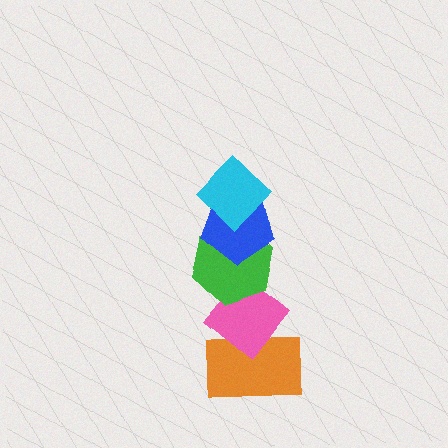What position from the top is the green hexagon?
The green hexagon is 3rd from the top.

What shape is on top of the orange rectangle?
The pink diamond is on top of the orange rectangle.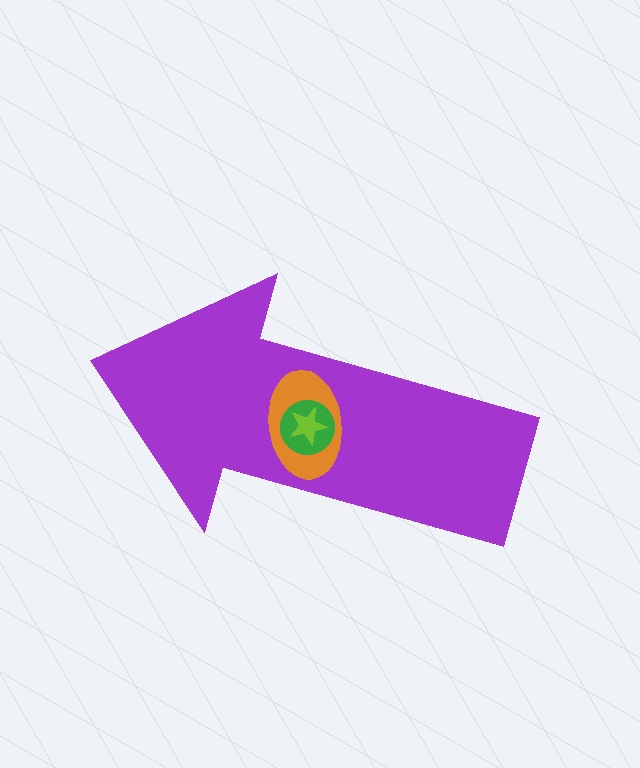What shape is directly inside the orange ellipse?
The green circle.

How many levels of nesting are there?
4.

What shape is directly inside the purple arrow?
The orange ellipse.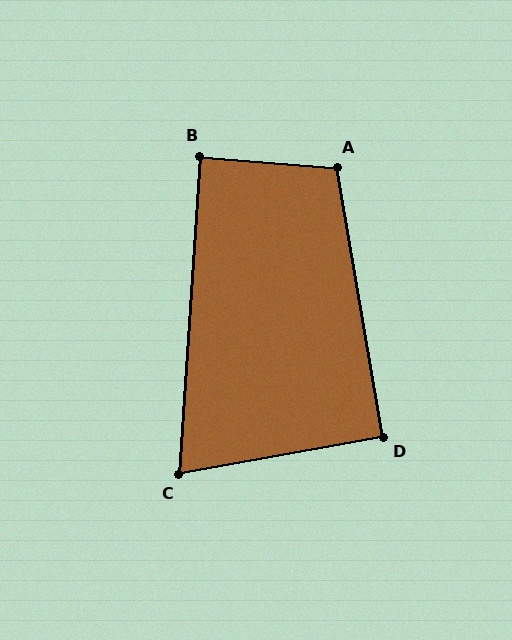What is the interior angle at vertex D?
Approximately 91 degrees (approximately right).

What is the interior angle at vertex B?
Approximately 89 degrees (approximately right).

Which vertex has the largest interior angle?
A, at approximately 104 degrees.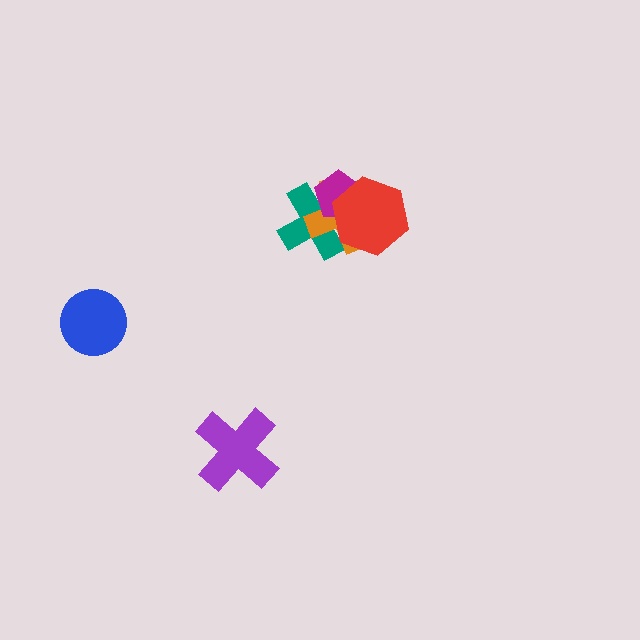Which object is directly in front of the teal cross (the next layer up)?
The orange cross is directly in front of the teal cross.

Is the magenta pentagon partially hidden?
Yes, it is partially covered by another shape.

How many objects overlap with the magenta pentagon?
3 objects overlap with the magenta pentagon.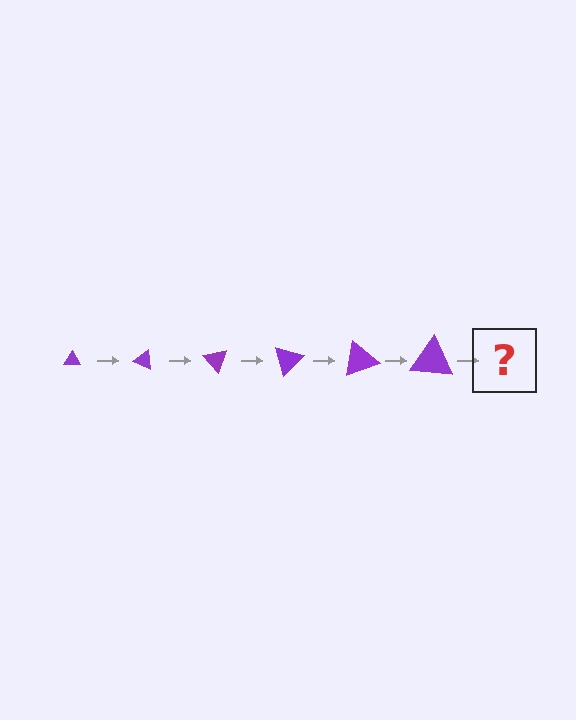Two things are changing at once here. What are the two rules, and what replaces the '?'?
The two rules are that the triangle grows larger each step and it rotates 25 degrees each step. The '?' should be a triangle, larger than the previous one and rotated 150 degrees from the start.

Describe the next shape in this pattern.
It should be a triangle, larger than the previous one and rotated 150 degrees from the start.